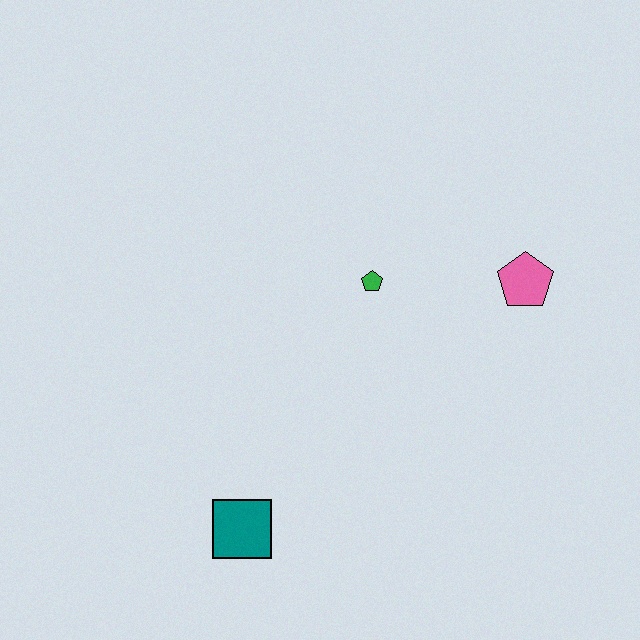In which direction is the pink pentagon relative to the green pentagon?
The pink pentagon is to the right of the green pentagon.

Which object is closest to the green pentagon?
The pink pentagon is closest to the green pentagon.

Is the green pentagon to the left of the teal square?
No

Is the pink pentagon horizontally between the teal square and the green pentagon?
No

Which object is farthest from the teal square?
The pink pentagon is farthest from the teal square.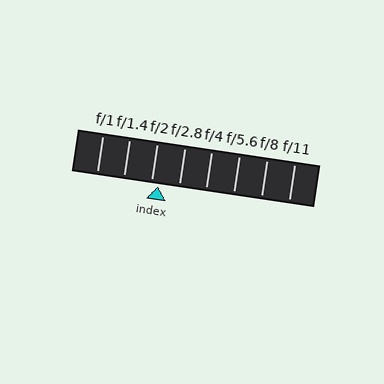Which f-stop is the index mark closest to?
The index mark is closest to f/2.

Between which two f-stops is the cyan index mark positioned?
The index mark is between f/2 and f/2.8.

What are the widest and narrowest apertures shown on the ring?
The widest aperture shown is f/1 and the narrowest is f/11.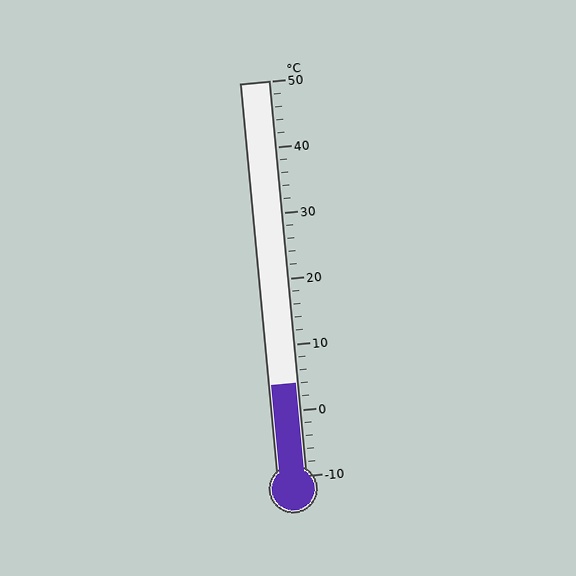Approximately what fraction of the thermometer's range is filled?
The thermometer is filled to approximately 25% of its range.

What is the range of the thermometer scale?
The thermometer scale ranges from -10°C to 50°C.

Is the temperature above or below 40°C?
The temperature is below 40°C.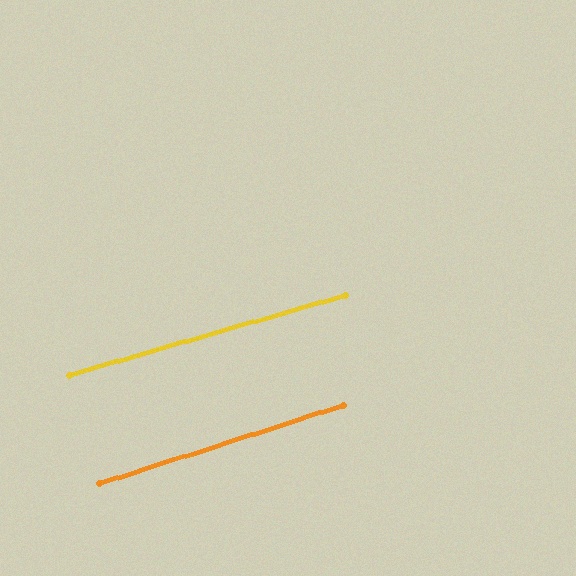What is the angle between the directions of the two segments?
Approximately 2 degrees.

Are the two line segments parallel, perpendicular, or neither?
Parallel — their directions differ by only 1.5°.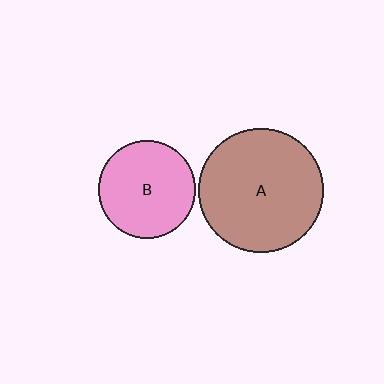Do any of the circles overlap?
No, none of the circles overlap.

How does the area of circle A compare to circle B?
Approximately 1.6 times.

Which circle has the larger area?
Circle A (brown).